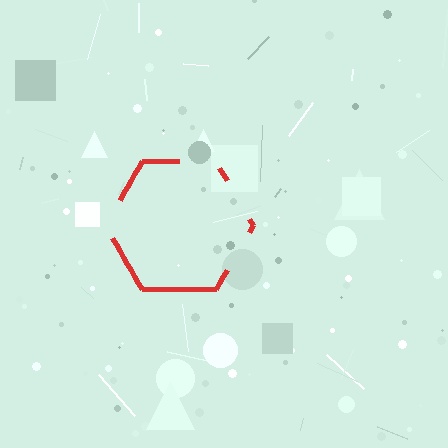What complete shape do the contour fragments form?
The contour fragments form a hexagon.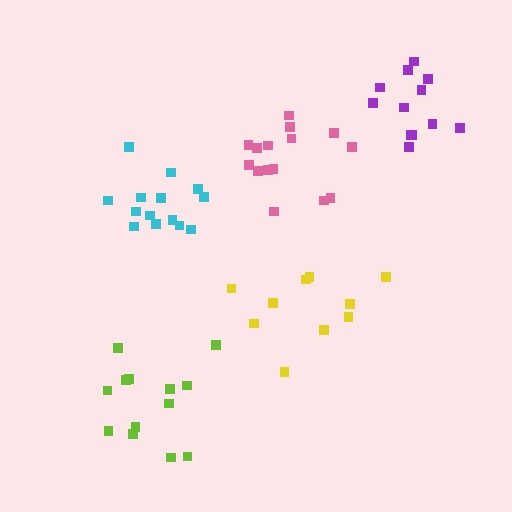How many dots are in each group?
Group 1: 10 dots, Group 2: 14 dots, Group 3: 12 dots, Group 4: 15 dots, Group 5: 13 dots (64 total).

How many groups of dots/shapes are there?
There are 5 groups.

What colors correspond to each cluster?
The clusters are colored: yellow, cyan, purple, pink, lime.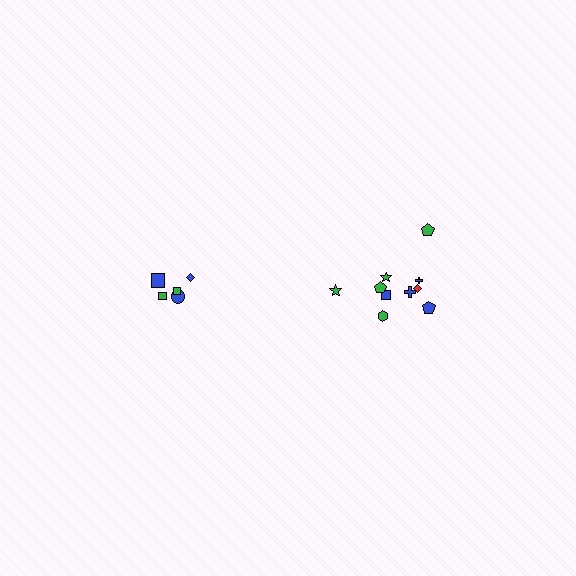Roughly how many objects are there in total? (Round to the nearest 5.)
Roughly 15 objects in total.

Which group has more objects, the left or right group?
The right group.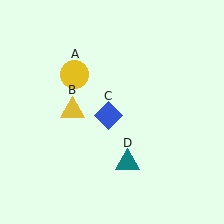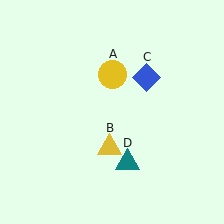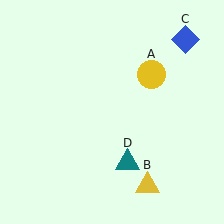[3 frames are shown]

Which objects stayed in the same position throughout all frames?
Teal triangle (object D) remained stationary.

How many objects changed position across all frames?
3 objects changed position: yellow circle (object A), yellow triangle (object B), blue diamond (object C).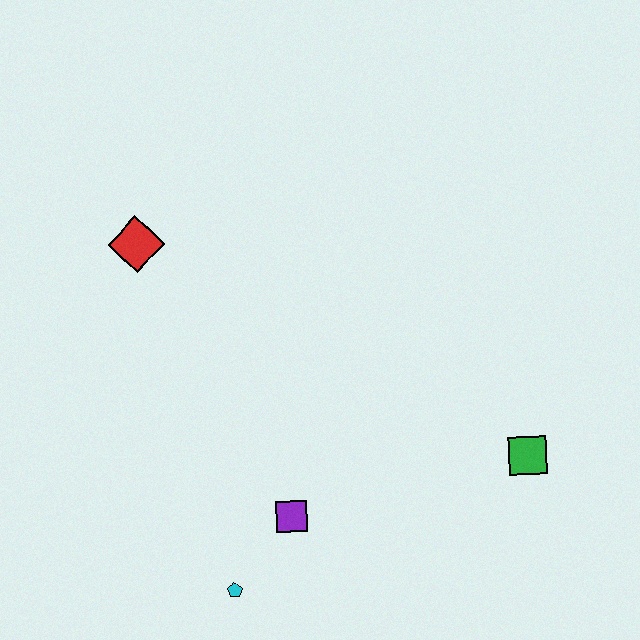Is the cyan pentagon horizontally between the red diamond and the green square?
Yes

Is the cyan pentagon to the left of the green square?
Yes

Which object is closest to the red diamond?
The purple square is closest to the red diamond.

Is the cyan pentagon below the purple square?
Yes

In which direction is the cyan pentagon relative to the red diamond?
The cyan pentagon is below the red diamond.